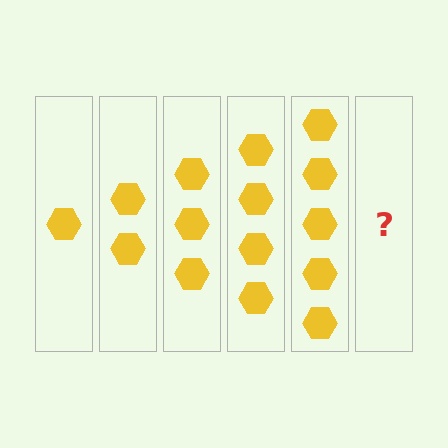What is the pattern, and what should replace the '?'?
The pattern is that each step adds one more hexagon. The '?' should be 6 hexagons.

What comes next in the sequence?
The next element should be 6 hexagons.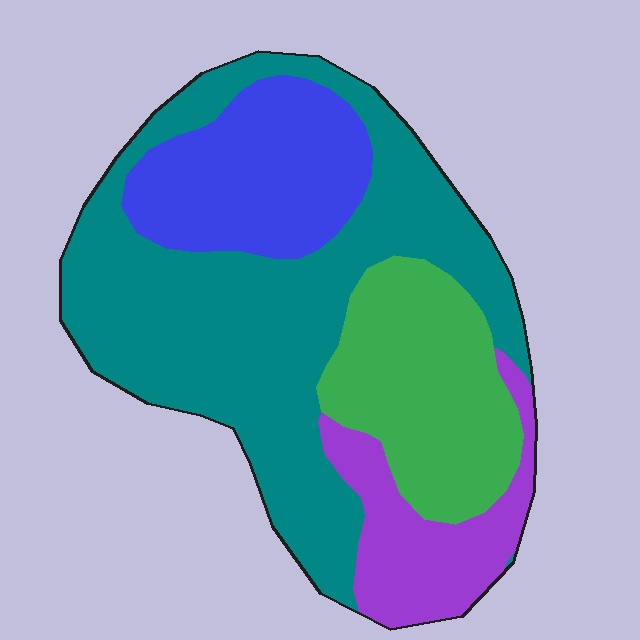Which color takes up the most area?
Teal, at roughly 50%.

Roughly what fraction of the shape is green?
Green covers roughly 20% of the shape.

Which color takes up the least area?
Purple, at roughly 15%.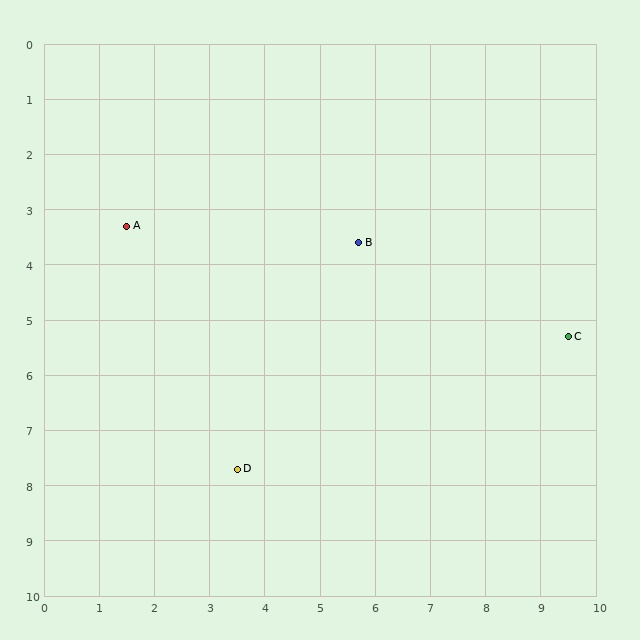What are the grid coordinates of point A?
Point A is at approximately (1.5, 3.3).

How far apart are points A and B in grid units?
Points A and B are about 4.2 grid units apart.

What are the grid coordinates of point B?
Point B is at approximately (5.7, 3.6).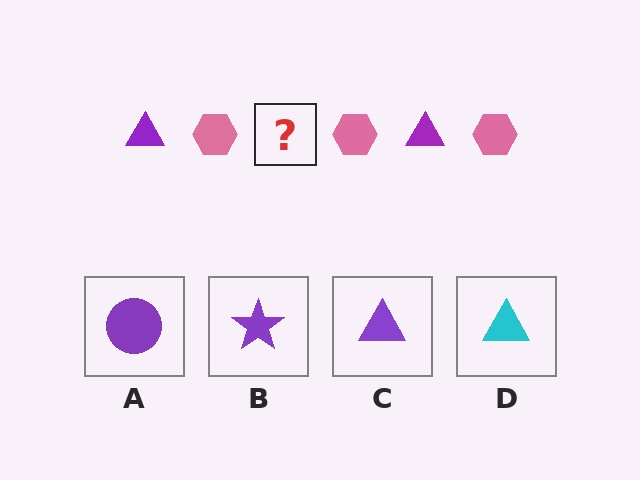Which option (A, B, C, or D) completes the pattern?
C.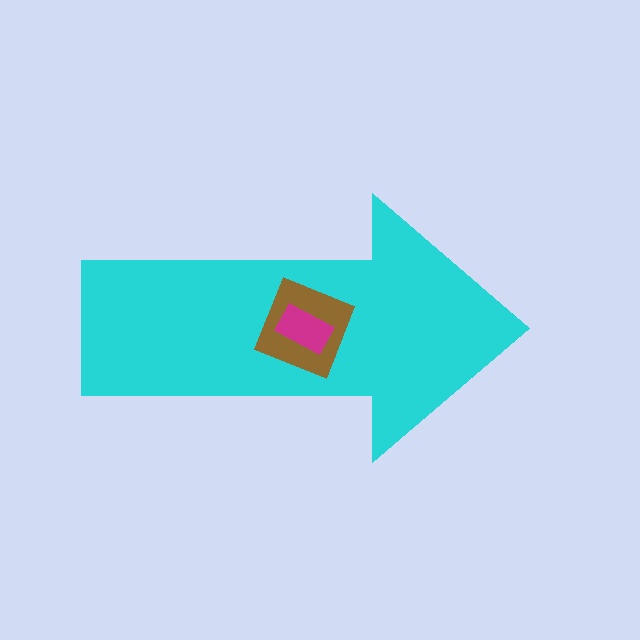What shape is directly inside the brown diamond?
The magenta rectangle.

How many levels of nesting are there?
3.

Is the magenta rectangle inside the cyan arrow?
Yes.